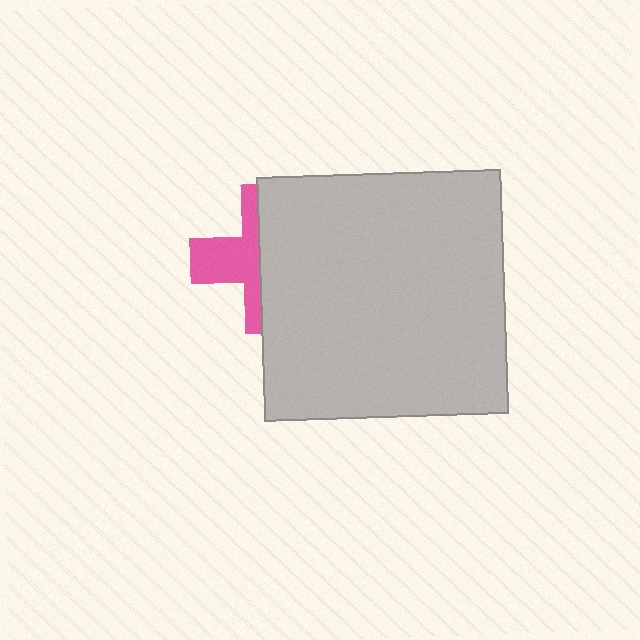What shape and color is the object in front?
The object in front is a light gray square.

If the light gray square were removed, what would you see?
You would see the complete pink cross.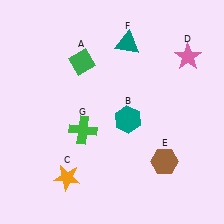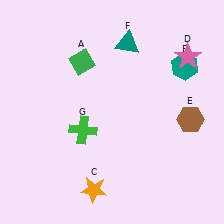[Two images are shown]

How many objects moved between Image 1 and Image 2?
3 objects moved between the two images.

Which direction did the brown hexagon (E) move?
The brown hexagon (E) moved up.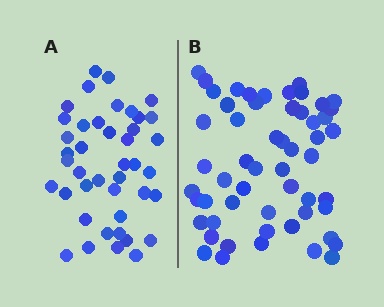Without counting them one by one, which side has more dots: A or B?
Region B (the right region) has more dots.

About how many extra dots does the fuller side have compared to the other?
Region B has approximately 15 more dots than region A.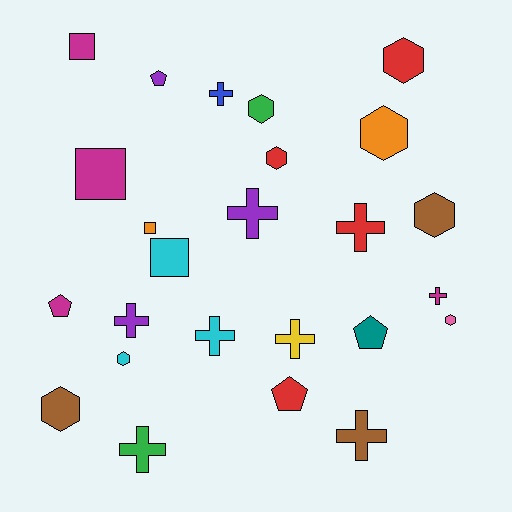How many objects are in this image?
There are 25 objects.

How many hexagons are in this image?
There are 8 hexagons.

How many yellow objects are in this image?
There is 1 yellow object.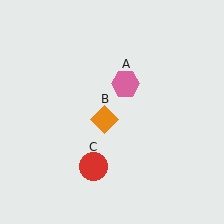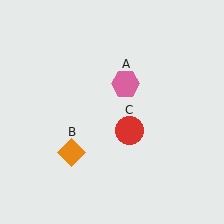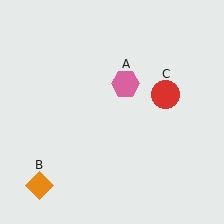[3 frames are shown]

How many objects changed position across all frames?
2 objects changed position: orange diamond (object B), red circle (object C).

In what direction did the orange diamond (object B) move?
The orange diamond (object B) moved down and to the left.